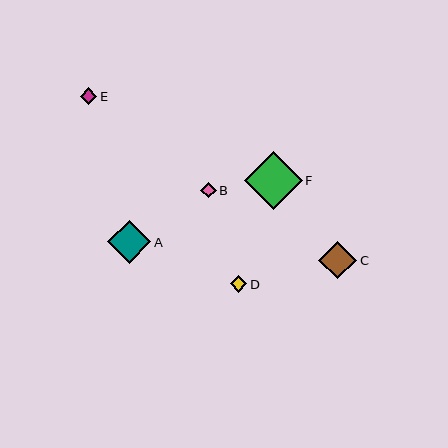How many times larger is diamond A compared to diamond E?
Diamond A is approximately 2.7 times the size of diamond E.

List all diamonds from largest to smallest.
From largest to smallest: F, A, C, D, E, B.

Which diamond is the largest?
Diamond F is the largest with a size of approximately 57 pixels.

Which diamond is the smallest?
Diamond B is the smallest with a size of approximately 15 pixels.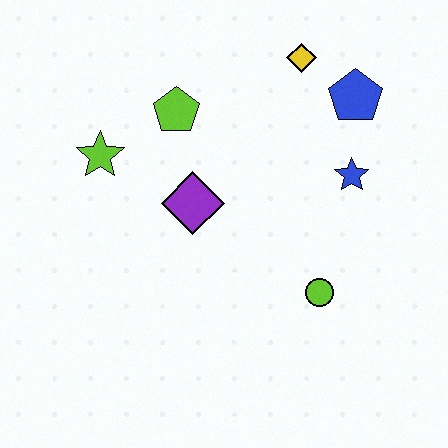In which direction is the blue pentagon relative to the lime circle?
The blue pentagon is above the lime circle.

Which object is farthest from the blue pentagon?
The lime star is farthest from the blue pentagon.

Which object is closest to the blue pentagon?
The yellow diamond is closest to the blue pentagon.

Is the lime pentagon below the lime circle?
No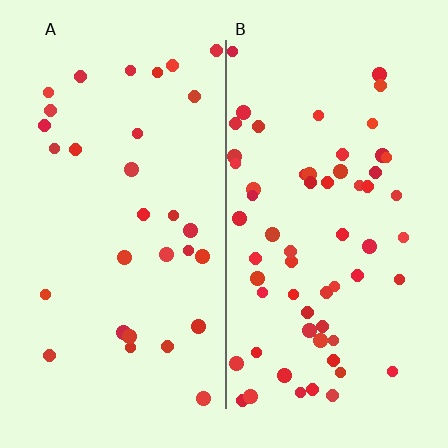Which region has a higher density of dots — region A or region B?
B (the right).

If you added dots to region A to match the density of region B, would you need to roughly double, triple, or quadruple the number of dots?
Approximately double.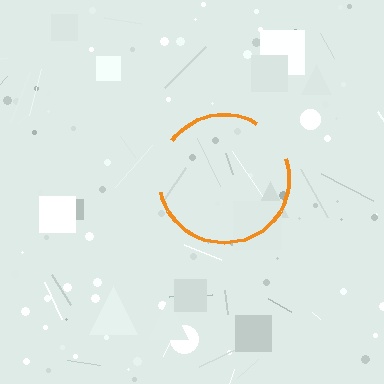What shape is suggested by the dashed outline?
The dashed outline suggests a circle.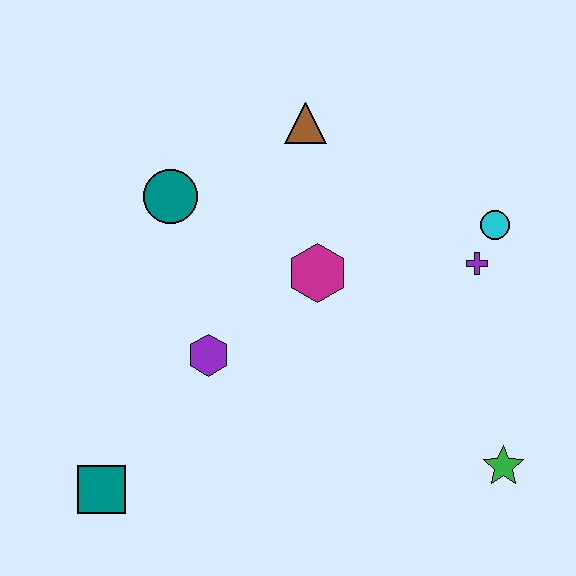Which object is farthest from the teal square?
The cyan circle is farthest from the teal square.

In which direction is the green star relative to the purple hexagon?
The green star is to the right of the purple hexagon.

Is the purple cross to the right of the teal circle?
Yes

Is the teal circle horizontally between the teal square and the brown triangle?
Yes